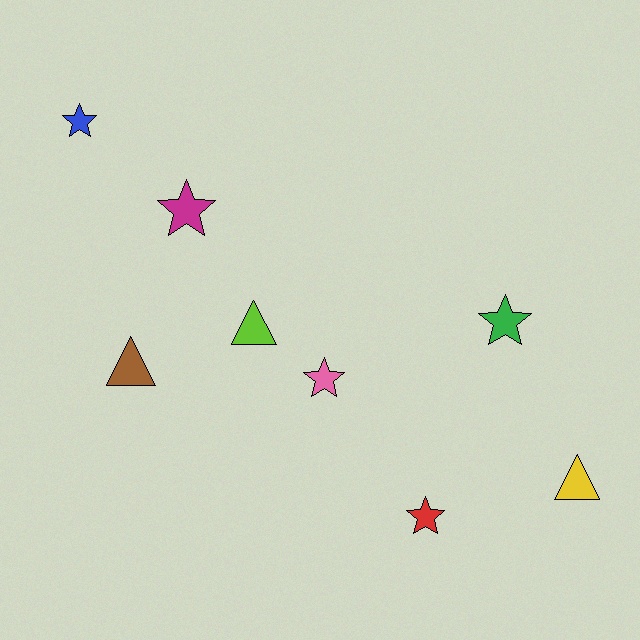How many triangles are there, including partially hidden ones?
There are 3 triangles.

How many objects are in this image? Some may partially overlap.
There are 8 objects.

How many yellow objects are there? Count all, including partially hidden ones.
There is 1 yellow object.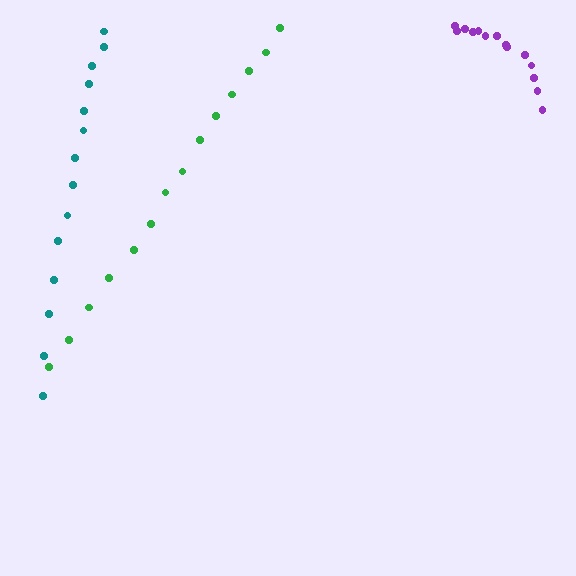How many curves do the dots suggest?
There are 3 distinct paths.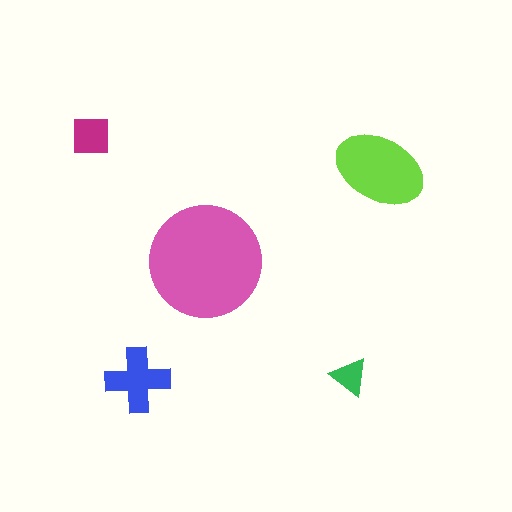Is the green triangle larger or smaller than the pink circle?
Smaller.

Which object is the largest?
The pink circle.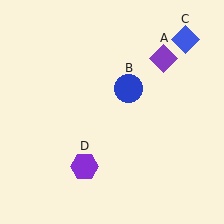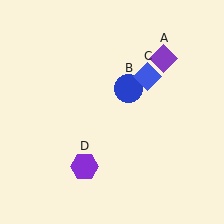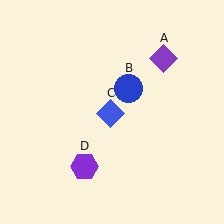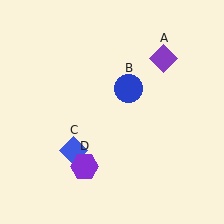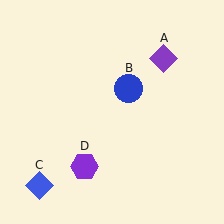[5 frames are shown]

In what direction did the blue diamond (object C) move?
The blue diamond (object C) moved down and to the left.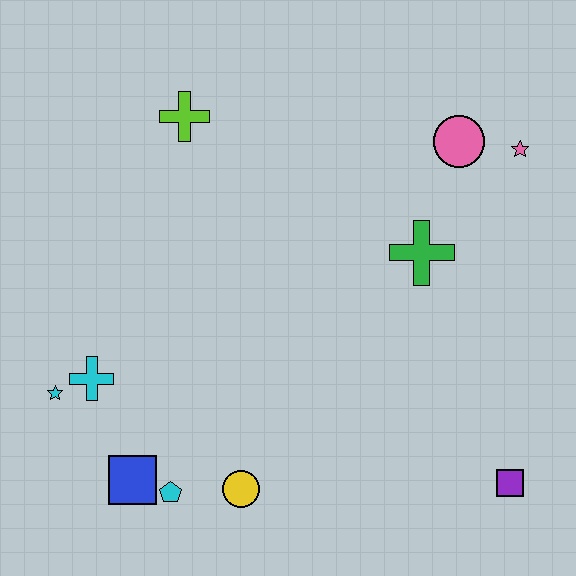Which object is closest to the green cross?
The pink circle is closest to the green cross.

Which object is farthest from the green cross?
The cyan star is farthest from the green cross.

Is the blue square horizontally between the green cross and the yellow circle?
No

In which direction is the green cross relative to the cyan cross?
The green cross is to the right of the cyan cross.